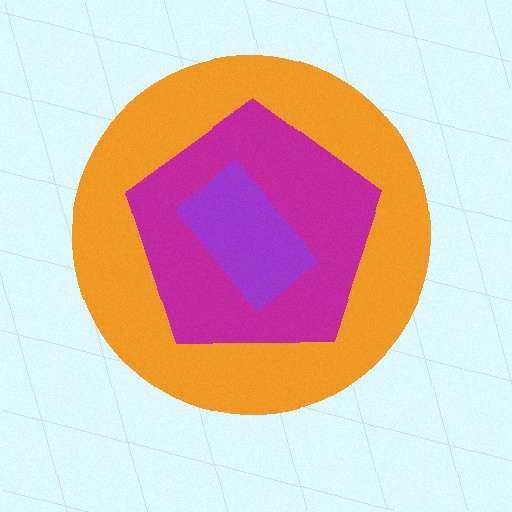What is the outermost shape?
The orange circle.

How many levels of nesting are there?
3.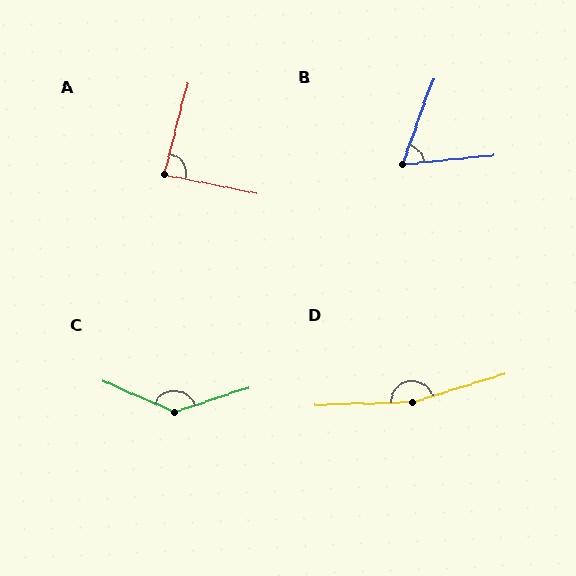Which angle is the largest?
D, at approximately 164 degrees.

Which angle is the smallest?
B, at approximately 64 degrees.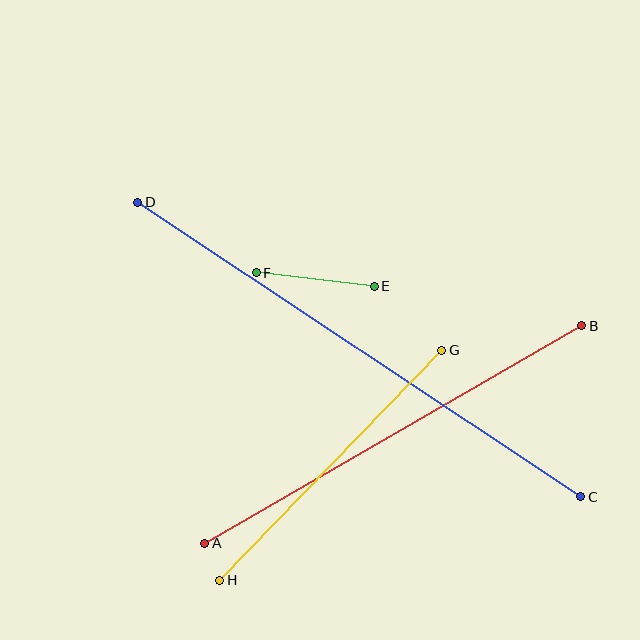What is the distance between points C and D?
The distance is approximately 532 pixels.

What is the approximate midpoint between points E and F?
The midpoint is at approximately (315, 280) pixels.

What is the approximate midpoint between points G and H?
The midpoint is at approximately (331, 465) pixels.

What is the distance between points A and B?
The distance is approximately 435 pixels.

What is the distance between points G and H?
The distance is approximately 320 pixels.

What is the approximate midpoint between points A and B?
The midpoint is at approximately (393, 434) pixels.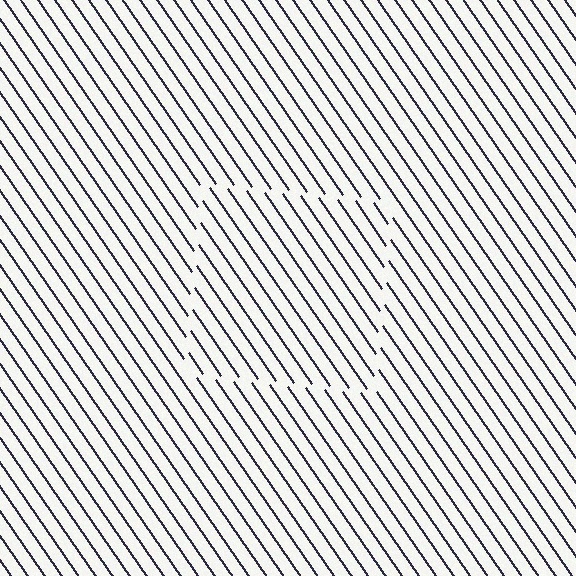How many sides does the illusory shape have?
4 sides — the line-ends trace a square.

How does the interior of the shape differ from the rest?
The interior of the shape contains the same grating, shifted by half a period — the contour is defined by the phase discontinuity where line-ends from the inner and outer gratings abut.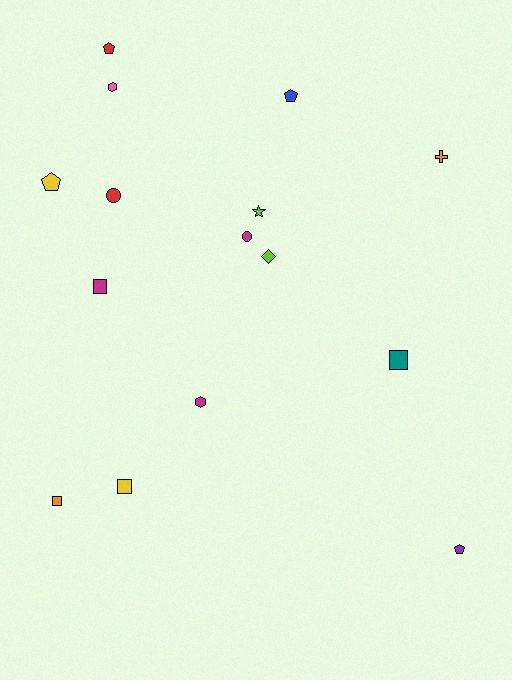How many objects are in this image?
There are 15 objects.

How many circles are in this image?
There are 2 circles.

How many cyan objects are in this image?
There are no cyan objects.